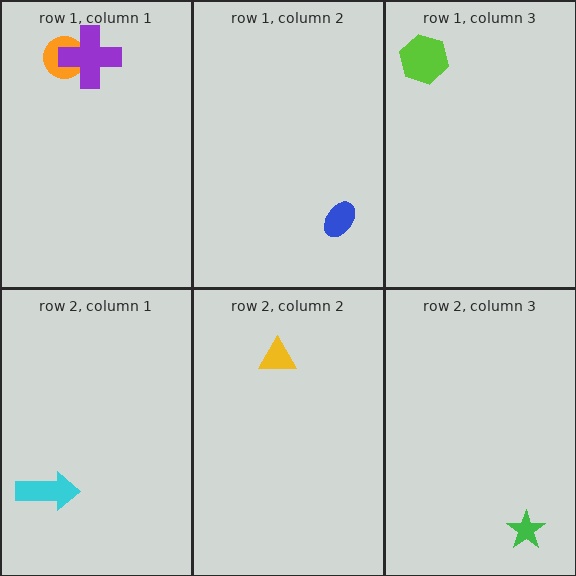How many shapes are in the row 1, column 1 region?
2.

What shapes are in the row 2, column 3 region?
The green star.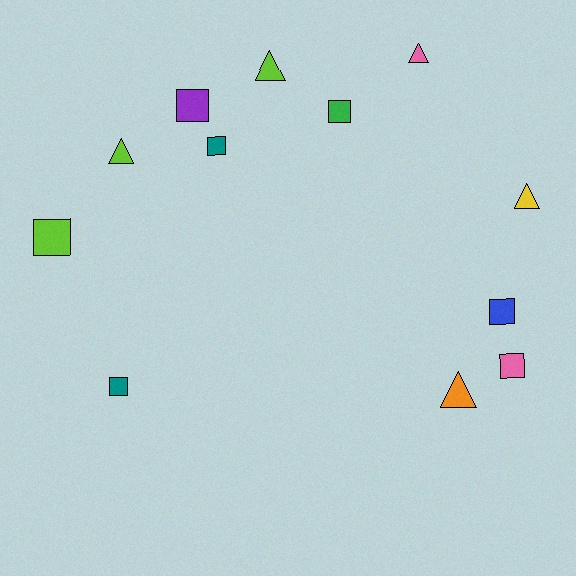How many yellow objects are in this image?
There is 1 yellow object.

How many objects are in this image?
There are 12 objects.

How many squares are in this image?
There are 7 squares.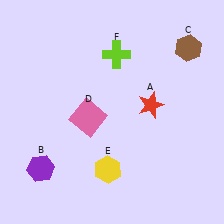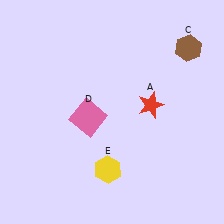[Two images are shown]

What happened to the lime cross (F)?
The lime cross (F) was removed in Image 2. It was in the top-right area of Image 1.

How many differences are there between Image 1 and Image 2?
There are 2 differences between the two images.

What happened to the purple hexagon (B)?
The purple hexagon (B) was removed in Image 2. It was in the bottom-left area of Image 1.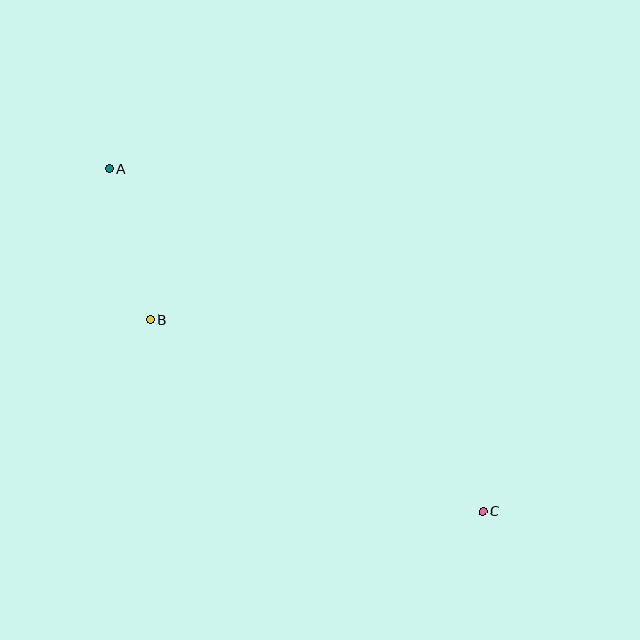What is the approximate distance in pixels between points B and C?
The distance between B and C is approximately 384 pixels.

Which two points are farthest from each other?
Points A and C are farthest from each other.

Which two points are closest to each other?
Points A and B are closest to each other.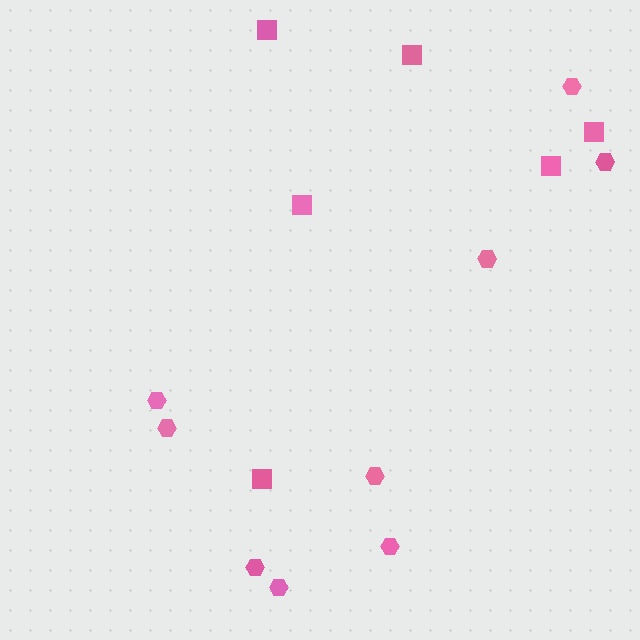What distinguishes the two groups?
There are 2 groups: one group of hexagons (9) and one group of squares (6).